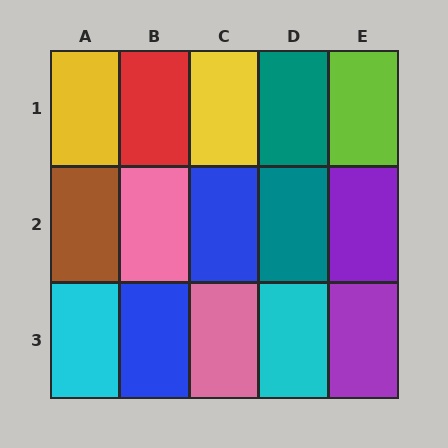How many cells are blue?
2 cells are blue.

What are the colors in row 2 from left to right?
Brown, pink, blue, teal, purple.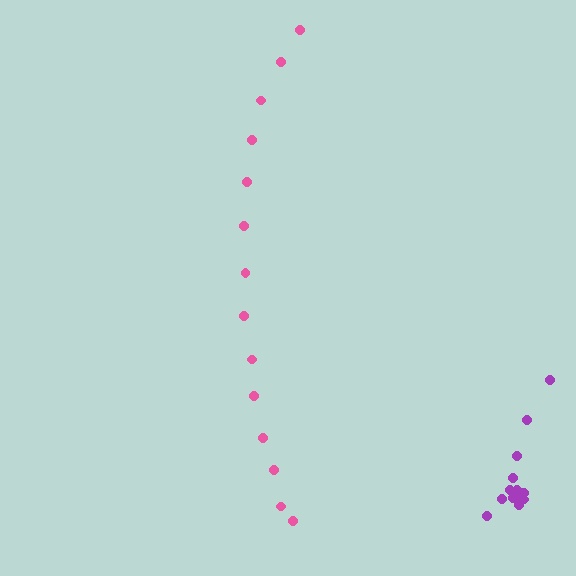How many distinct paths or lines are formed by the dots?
There are 2 distinct paths.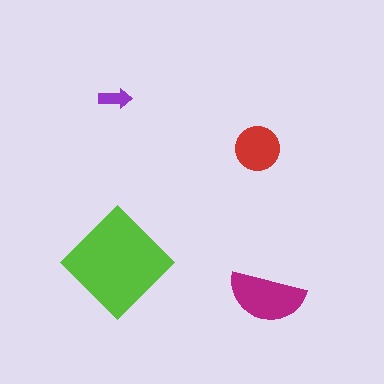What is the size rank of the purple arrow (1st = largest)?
4th.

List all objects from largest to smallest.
The lime diamond, the magenta semicircle, the red circle, the purple arrow.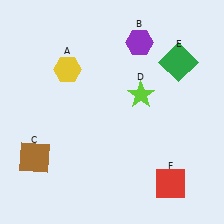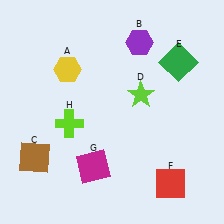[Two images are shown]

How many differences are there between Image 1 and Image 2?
There are 2 differences between the two images.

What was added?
A magenta square (G), a lime cross (H) were added in Image 2.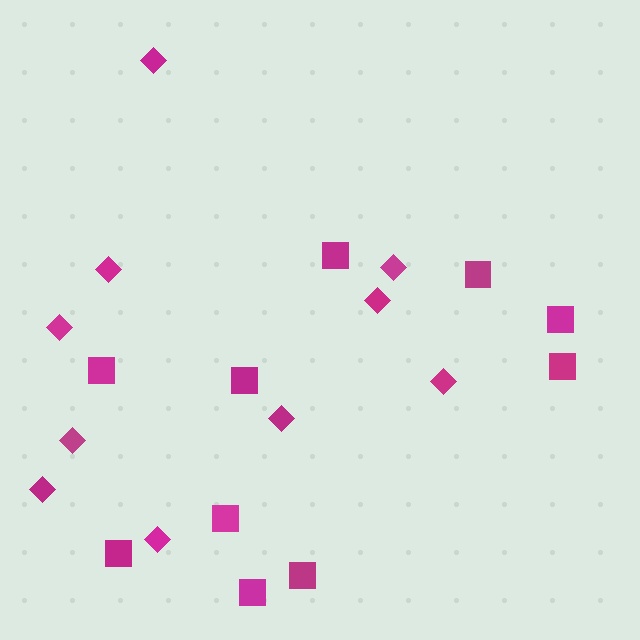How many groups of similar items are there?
There are 2 groups: one group of diamonds (10) and one group of squares (10).